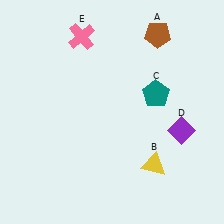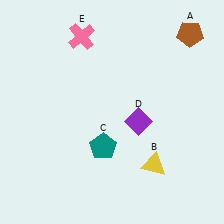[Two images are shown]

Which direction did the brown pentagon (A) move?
The brown pentagon (A) moved right.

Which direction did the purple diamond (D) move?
The purple diamond (D) moved left.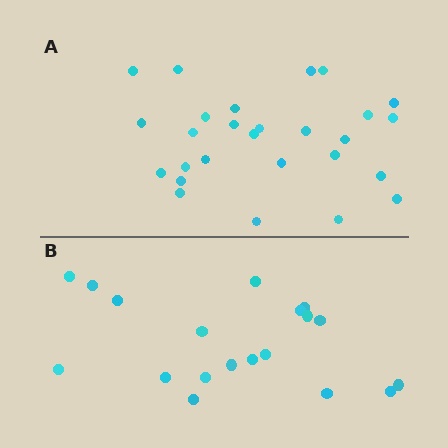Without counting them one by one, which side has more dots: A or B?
Region A (the top region) has more dots.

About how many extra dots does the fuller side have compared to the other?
Region A has roughly 8 or so more dots than region B.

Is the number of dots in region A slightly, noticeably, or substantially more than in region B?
Region A has noticeably more, but not dramatically so. The ratio is roughly 1.4 to 1.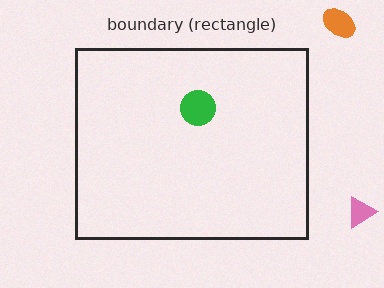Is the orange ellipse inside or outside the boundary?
Outside.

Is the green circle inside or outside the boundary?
Inside.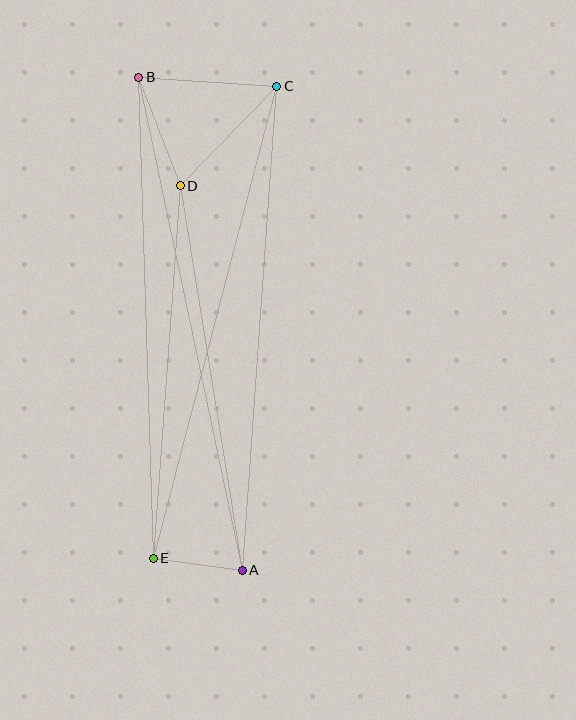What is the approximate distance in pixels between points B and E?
The distance between B and E is approximately 481 pixels.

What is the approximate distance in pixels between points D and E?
The distance between D and E is approximately 373 pixels.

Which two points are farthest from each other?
Points A and B are farthest from each other.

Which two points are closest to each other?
Points A and E are closest to each other.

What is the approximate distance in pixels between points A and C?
The distance between A and C is approximately 485 pixels.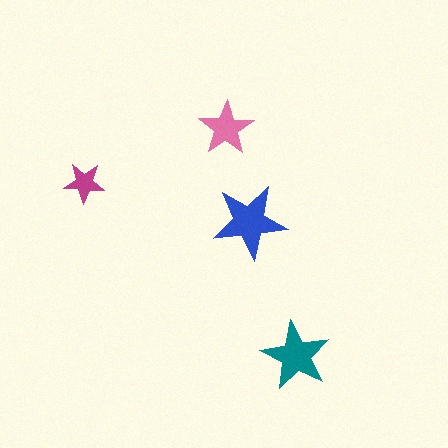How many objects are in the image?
There are 4 objects in the image.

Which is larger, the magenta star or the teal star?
The teal one.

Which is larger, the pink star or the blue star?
The blue one.